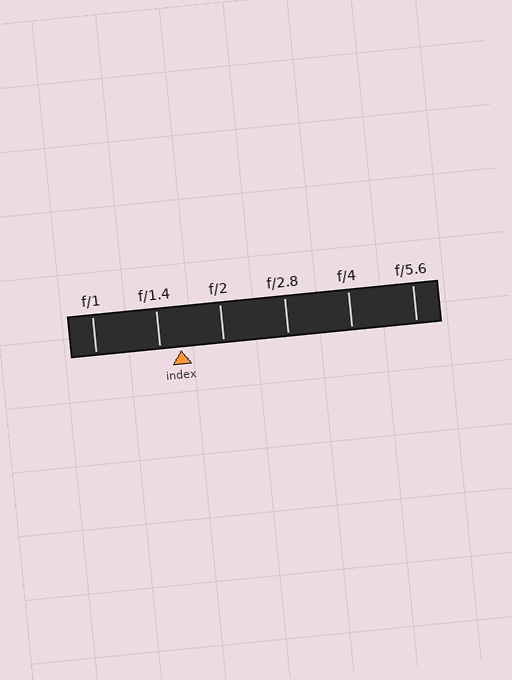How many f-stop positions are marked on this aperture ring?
There are 6 f-stop positions marked.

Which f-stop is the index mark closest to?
The index mark is closest to f/1.4.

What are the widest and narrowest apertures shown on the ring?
The widest aperture shown is f/1 and the narrowest is f/5.6.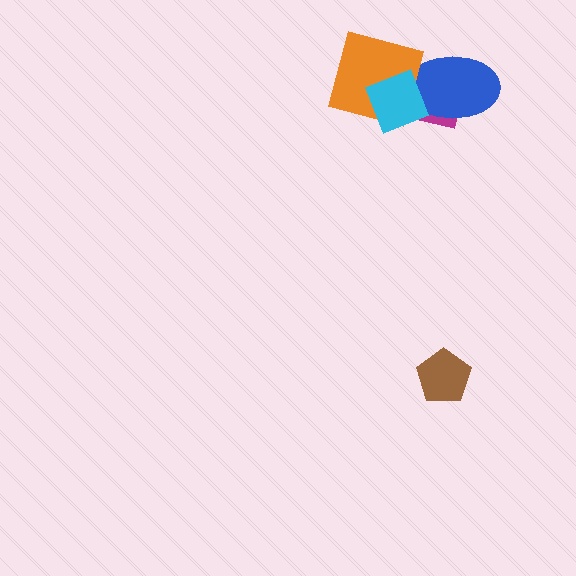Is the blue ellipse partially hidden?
Yes, it is partially covered by another shape.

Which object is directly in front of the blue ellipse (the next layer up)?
The orange square is directly in front of the blue ellipse.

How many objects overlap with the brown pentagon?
0 objects overlap with the brown pentagon.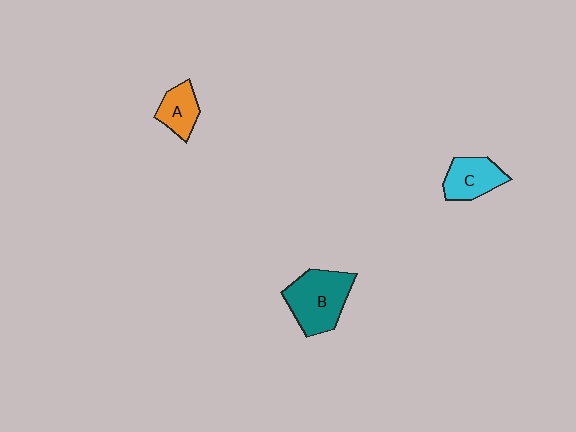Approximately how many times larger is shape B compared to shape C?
Approximately 1.5 times.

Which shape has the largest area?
Shape B (teal).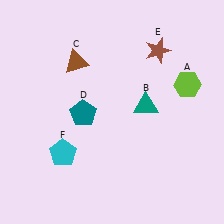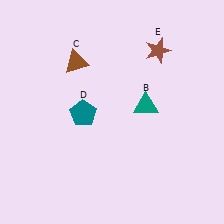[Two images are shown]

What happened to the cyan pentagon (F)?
The cyan pentagon (F) was removed in Image 2. It was in the bottom-left area of Image 1.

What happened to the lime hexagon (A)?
The lime hexagon (A) was removed in Image 2. It was in the top-right area of Image 1.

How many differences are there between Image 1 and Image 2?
There are 2 differences between the two images.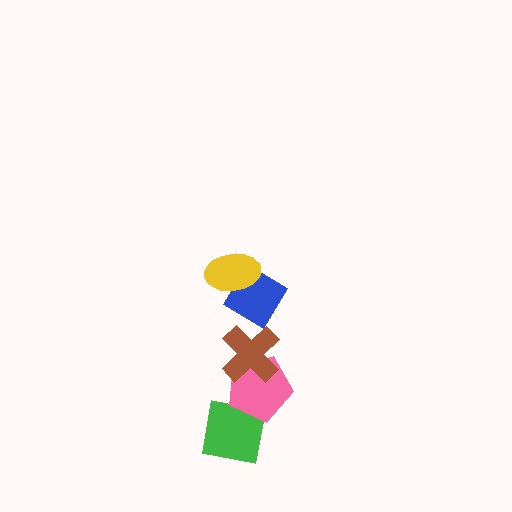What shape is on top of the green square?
The pink pentagon is on top of the green square.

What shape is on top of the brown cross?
The blue diamond is on top of the brown cross.